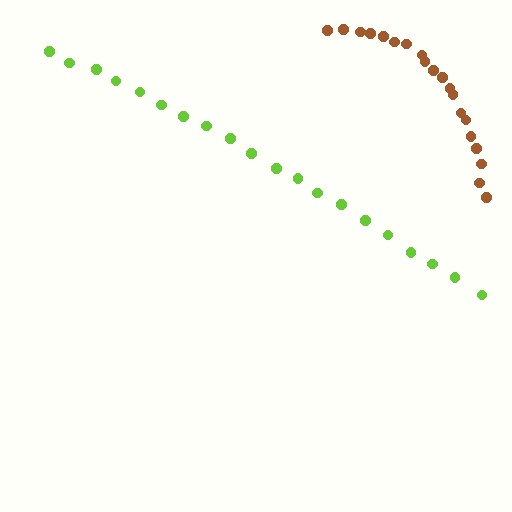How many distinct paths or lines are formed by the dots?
There are 2 distinct paths.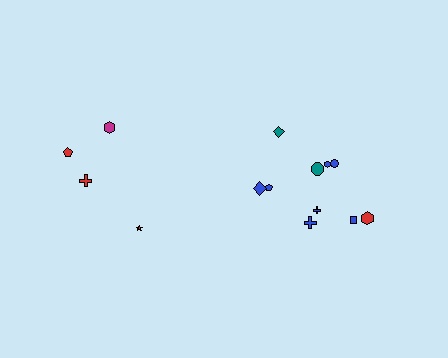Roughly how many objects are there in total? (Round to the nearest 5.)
Roughly 15 objects in total.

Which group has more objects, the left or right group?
The right group.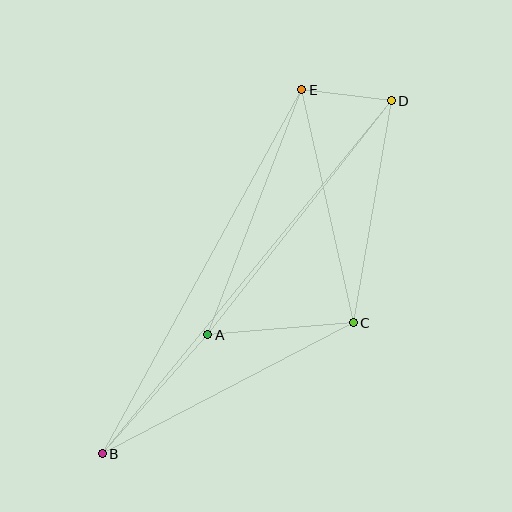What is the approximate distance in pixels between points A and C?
The distance between A and C is approximately 146 pixels.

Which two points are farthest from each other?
Points B and D are farthest from each other.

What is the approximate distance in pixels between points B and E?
The distance between B and E is approximately 415 pixels.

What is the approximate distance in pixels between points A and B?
The distance between A and B is approximately 160 pixels.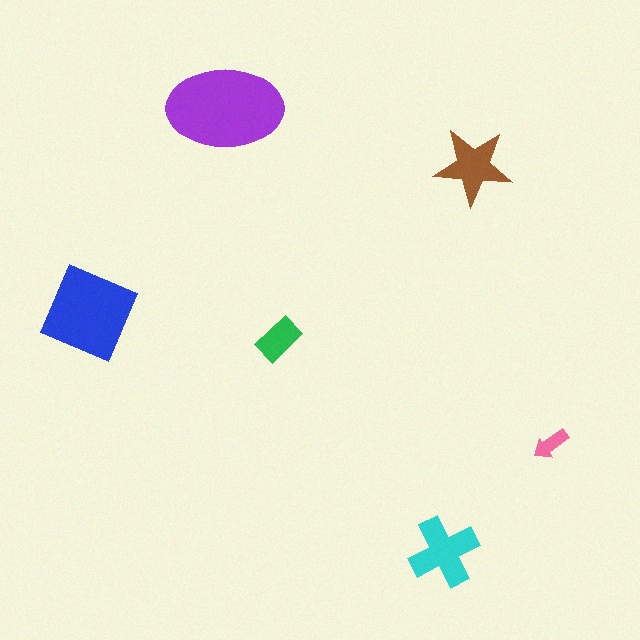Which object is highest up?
The purple ellipse is topmost.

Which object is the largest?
The purple ellipse.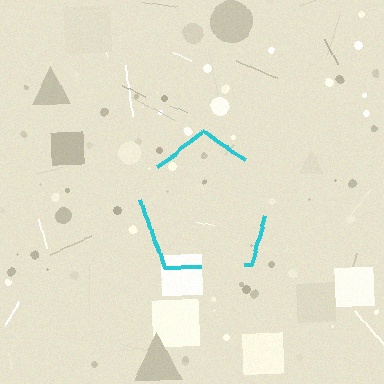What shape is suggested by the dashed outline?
The dashed outline suggests a pentagon.